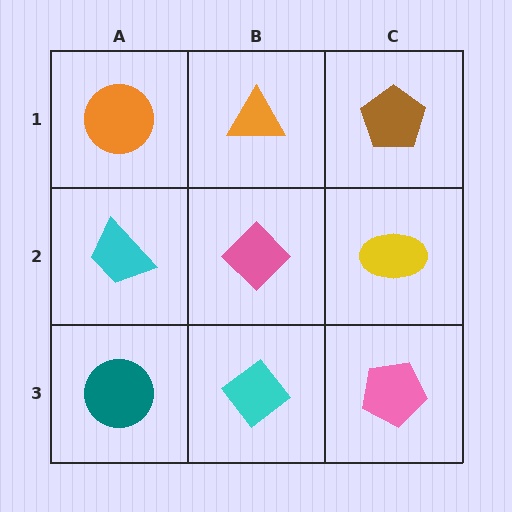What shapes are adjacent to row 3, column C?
A yellow ellipse (row 2, column C), a cyan diamond (row 3, column B).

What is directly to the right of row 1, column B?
A brown pentagon.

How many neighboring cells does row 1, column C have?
2.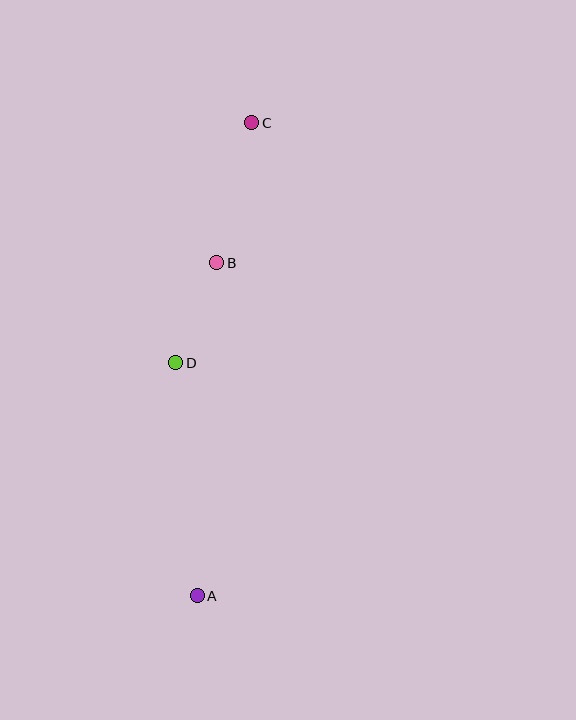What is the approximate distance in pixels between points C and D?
The distance between C and D is approximately 251 pixels.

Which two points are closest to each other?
Points B and D are closest to each other.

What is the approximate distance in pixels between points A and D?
The distance between A and D is approximately 234 pixels.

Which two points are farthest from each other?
Points A and C are farthest from each other.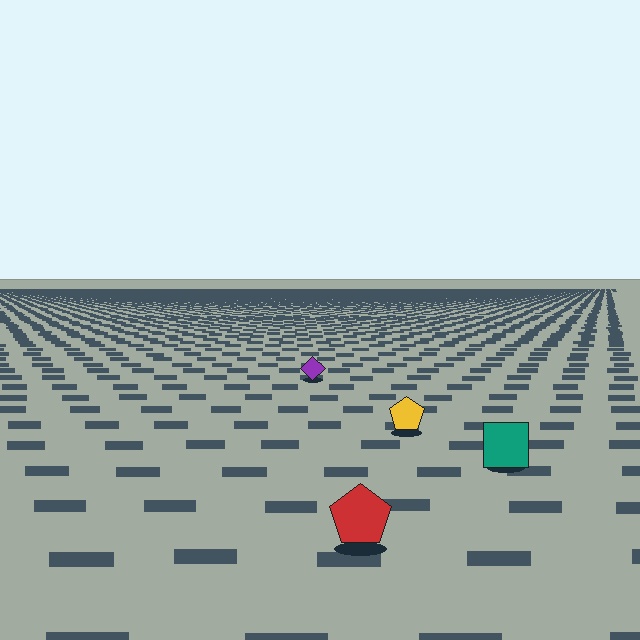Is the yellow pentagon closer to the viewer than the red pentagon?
No. The red pentagon is closer — you can tell from the texture gradient: the ground texture is coarser near it.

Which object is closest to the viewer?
The red pentagon is closest. The texture marks near it are larger and more spread out.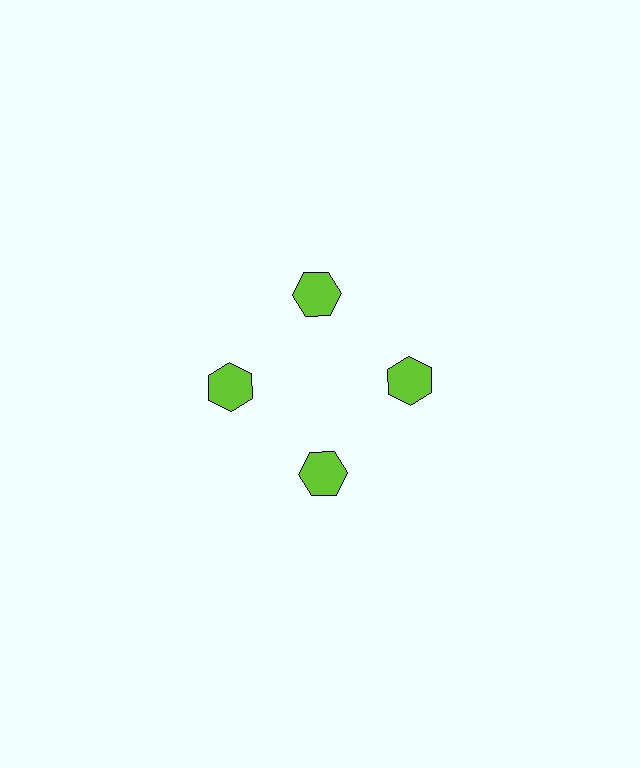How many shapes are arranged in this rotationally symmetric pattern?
There are 4 shapes, arranged in 4 groups of 1.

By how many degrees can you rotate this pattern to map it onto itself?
The pattern maps onto itself every 90 degrees of rotation.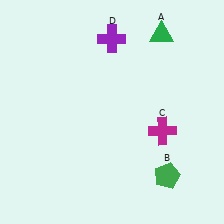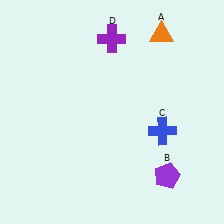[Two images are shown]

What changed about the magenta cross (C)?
In Image 1, C is magenta. In Image 2, it changed to blue.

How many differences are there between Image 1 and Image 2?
There are 3 differences between the two images.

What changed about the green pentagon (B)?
In Image 1, B is green. In Image 2, it changed to purple.